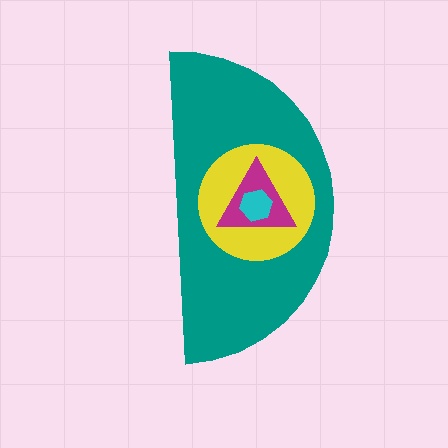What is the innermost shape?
The cyan hexagon.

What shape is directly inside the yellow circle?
The magenta triangle.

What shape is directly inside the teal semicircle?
The yellow circle.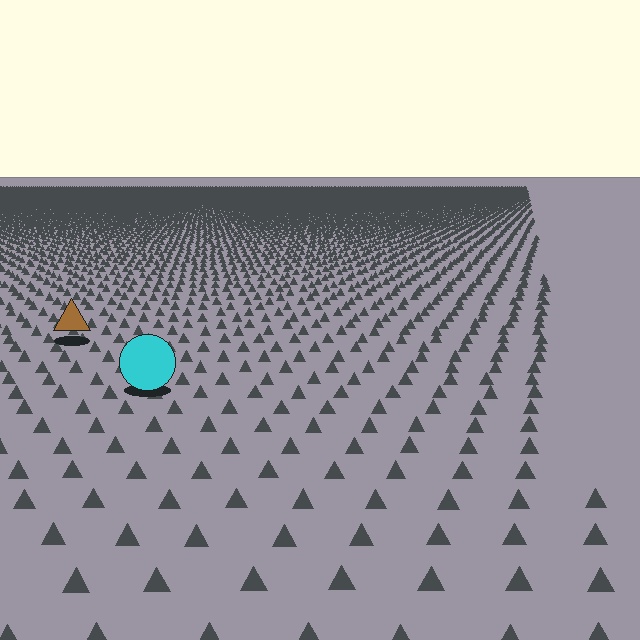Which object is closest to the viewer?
The cyan circle is closest. The texture marks near it are larger and more spread out.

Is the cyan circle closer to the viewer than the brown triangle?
Yes. The cyan circle is closer — you can tell from the texture gradient: the ground texture is coarser near it.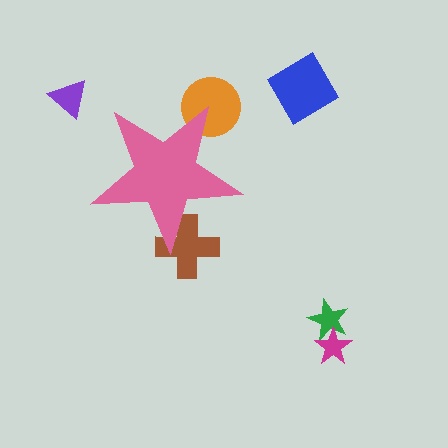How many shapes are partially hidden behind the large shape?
2 shapes are partially hidden.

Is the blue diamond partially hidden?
No, the blue diamond is fully visible.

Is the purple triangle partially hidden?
No, the purple triangle is fully visible.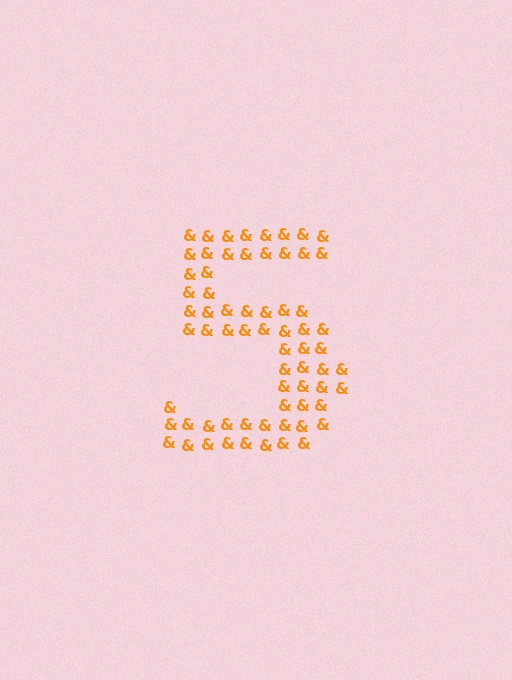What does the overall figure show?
The overall figure shows the digit 5.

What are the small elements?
The small elements are ampersands.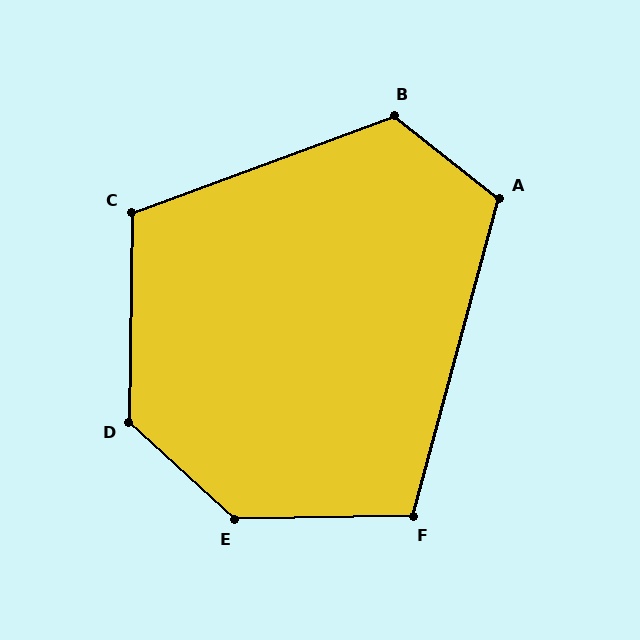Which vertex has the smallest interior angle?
F, at approximately 106 degrees.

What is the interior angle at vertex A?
Approximately 113 degrees (obtuse).